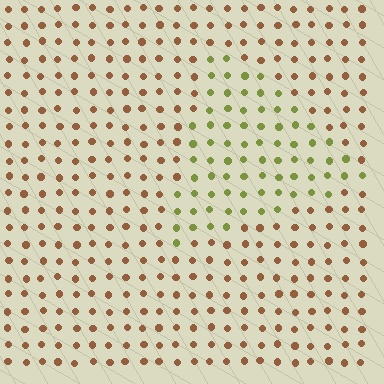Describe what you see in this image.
The image is filled with small brown elements in a uniform arrangement. A triangle-shaped region is visible where the elements are tinted to a slightly different hue, forming a subtle color boundary.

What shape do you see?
I see a triangle.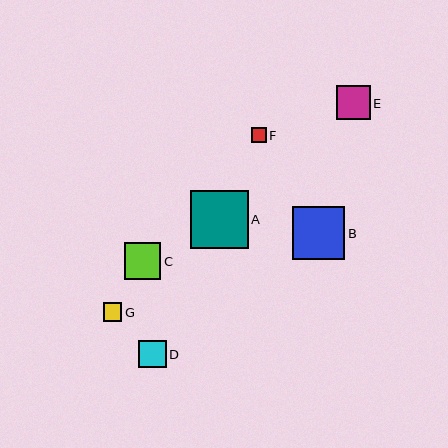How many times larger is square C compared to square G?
Square C is approximately 2.0 times the size of square G.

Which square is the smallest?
Square F is the smallest with a size of approximately 15 pixels.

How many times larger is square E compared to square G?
Square E is approximately 1.8 times the size of square G.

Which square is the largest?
Square A is the largest with a size of approximately 58 pixels.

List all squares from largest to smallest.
From largest to smallest: A, B, C, E, D, G, F.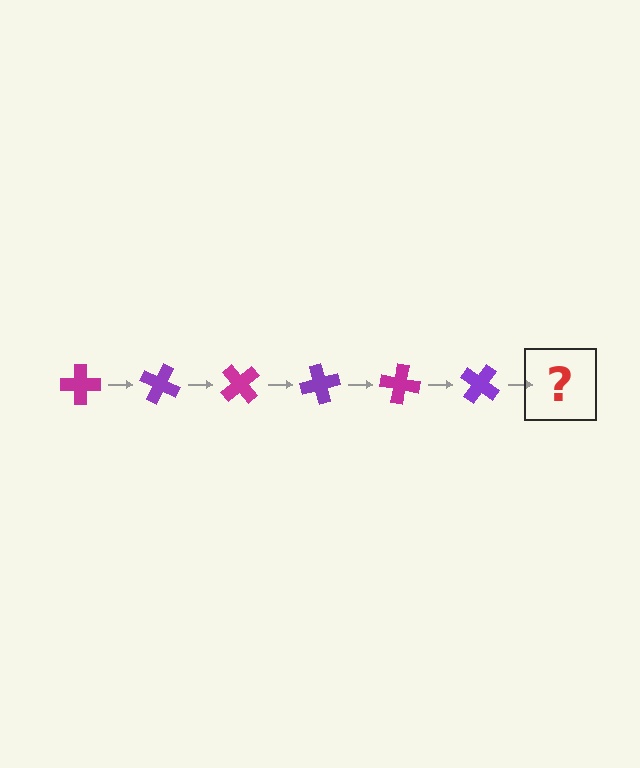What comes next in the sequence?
The next element should be a magenta cross, rotated 150 degrees from the start.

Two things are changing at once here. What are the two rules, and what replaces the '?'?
The two rules are that it rotates 25 degrees each step and the color cycles through magenta and purple. The '?' should be a magenta cross, rotated 150 degrees from the start.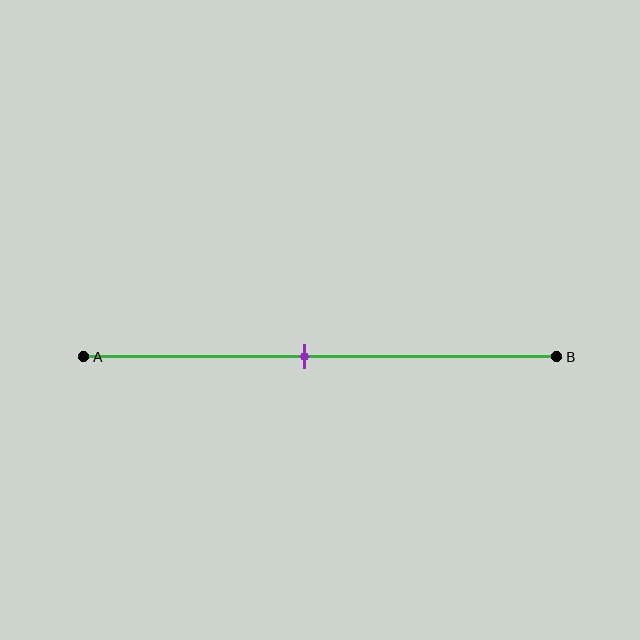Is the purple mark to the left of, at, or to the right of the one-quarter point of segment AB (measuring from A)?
The purple mark is to the right of the one-quarter point of segment AB.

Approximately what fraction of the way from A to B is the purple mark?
The purple mark is approximately 45% of the way from A to B.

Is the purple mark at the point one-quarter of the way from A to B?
No, the mark is at about 45% from A, not at the 25% one-quarter point.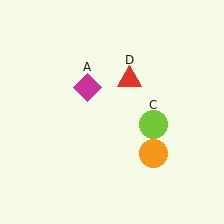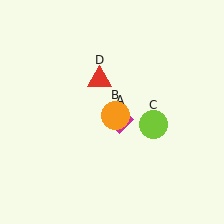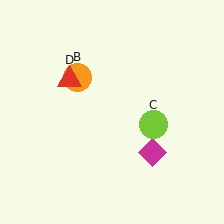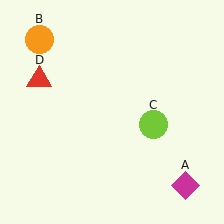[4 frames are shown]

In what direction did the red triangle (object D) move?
The red triangle (object D) moved left.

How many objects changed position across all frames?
3 objects changed position: magenta diamond (object A), orange circle (object B), red triangle (object D).